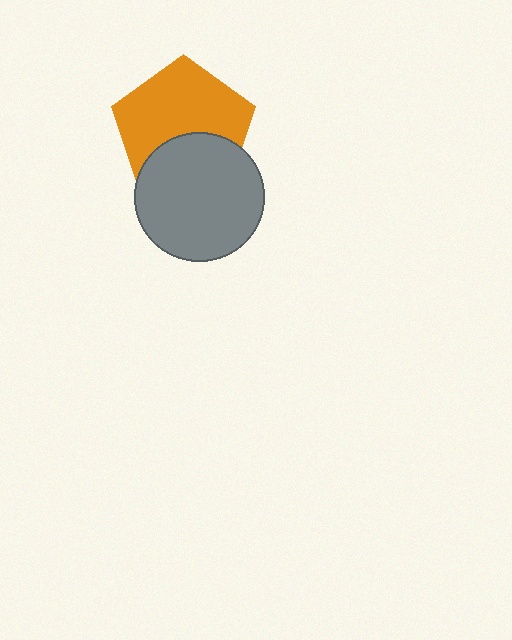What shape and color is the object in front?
The object in front is a gray circle.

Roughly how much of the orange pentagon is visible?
About half of it is visible (roughly 64%).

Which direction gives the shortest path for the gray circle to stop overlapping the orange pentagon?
Moving down gives the shortest separation.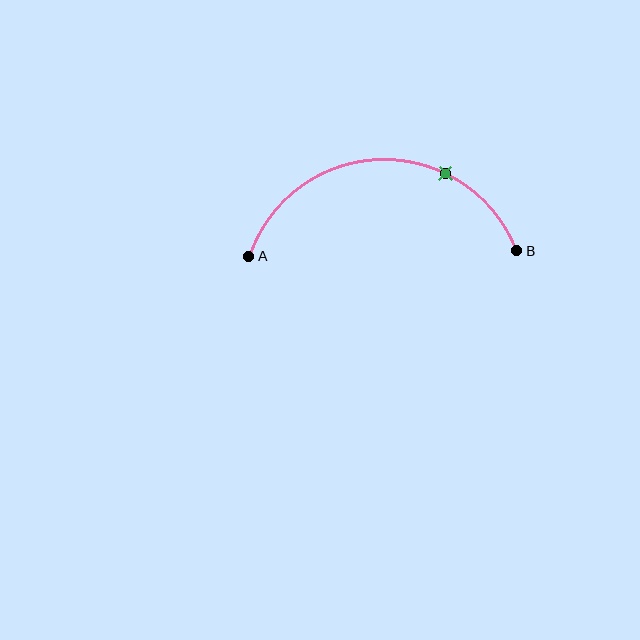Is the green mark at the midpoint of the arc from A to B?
No. The green mark lies on the arc but is closer to endpoint B. The arc midpoint would be at the point on the curve equidistant along the arc from both A and B.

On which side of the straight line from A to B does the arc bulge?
The arc bulges above the straight line connecting A and B.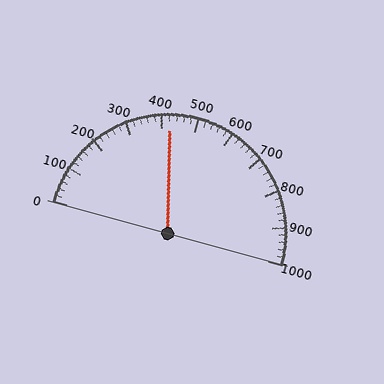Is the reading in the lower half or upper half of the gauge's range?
The reading is in the lower half of the range (0 to 1000).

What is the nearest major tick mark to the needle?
The nearest major tick mark is 400.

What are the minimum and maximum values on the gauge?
The gauge ranges from 0 to 1000.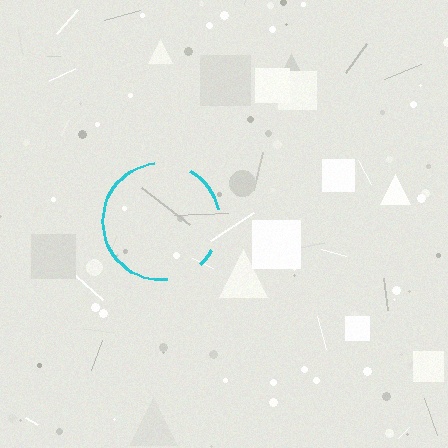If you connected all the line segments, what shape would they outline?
They would outline a circle.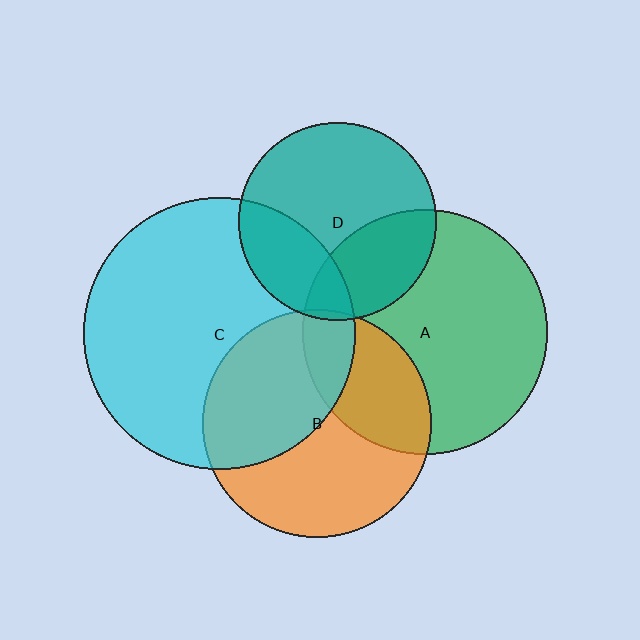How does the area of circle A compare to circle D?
Approximately 1.5 times.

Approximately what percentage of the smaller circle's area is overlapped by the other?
Approximately 40%.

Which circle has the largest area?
Circle C (cyan).